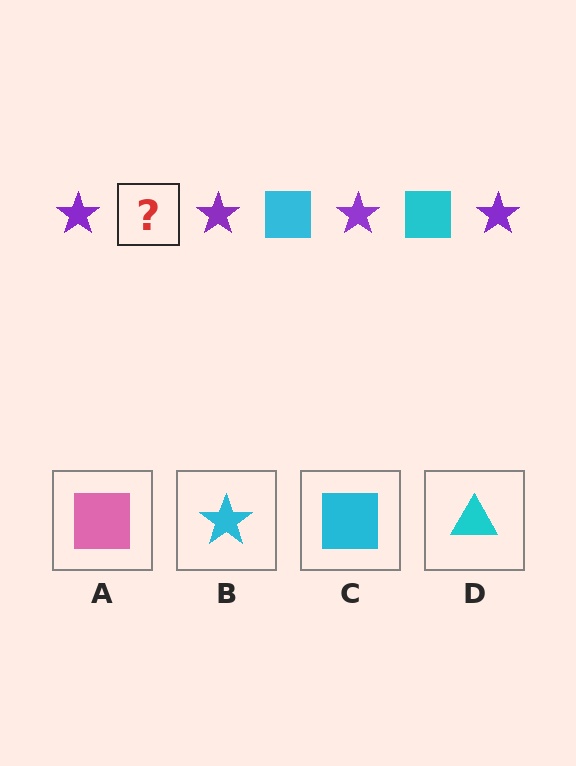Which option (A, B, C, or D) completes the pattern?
C.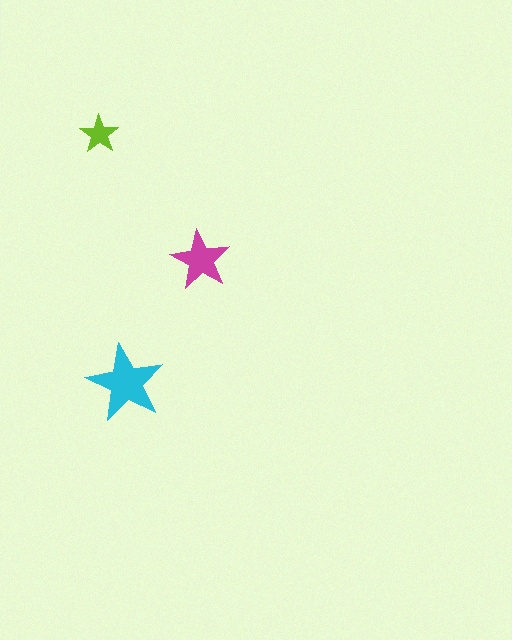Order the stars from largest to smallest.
the cyan one, the magenta one, the lime one.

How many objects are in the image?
There are 3 objects in the image.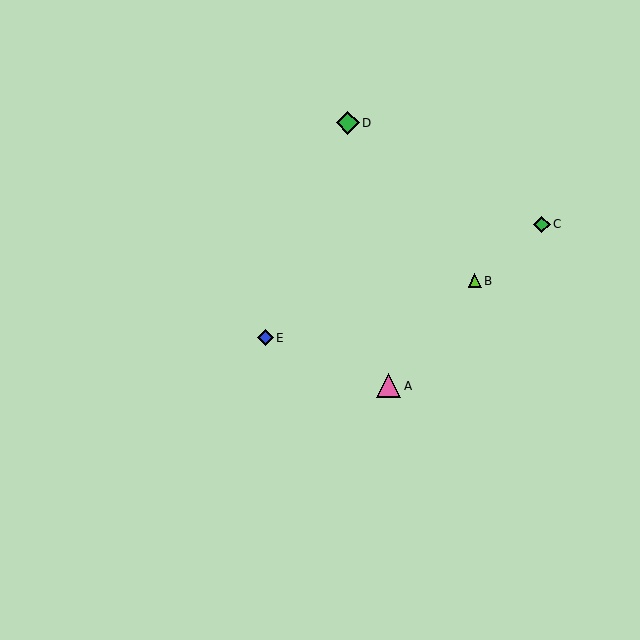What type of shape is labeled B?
Shape B is a lime triangle.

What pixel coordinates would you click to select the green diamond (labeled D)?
Click at (348, 123) to select the green diamond D.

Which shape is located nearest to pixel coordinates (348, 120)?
The green diamond (labeled D) at (348, 123) is nearest to that location.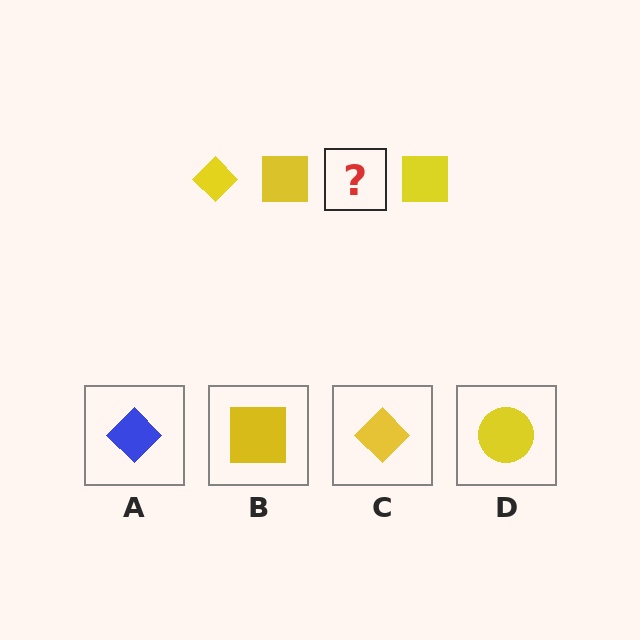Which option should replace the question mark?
Option C.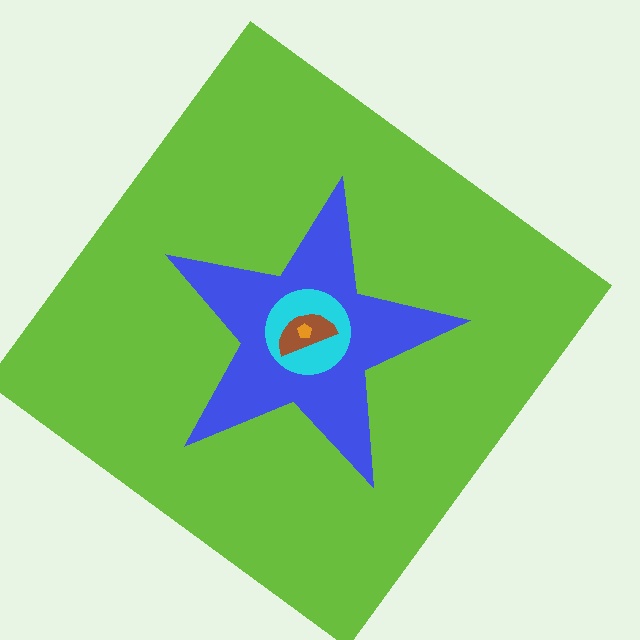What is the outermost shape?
The lime diamond.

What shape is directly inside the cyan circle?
The brown semicircle.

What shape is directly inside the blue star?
The cyan circle.